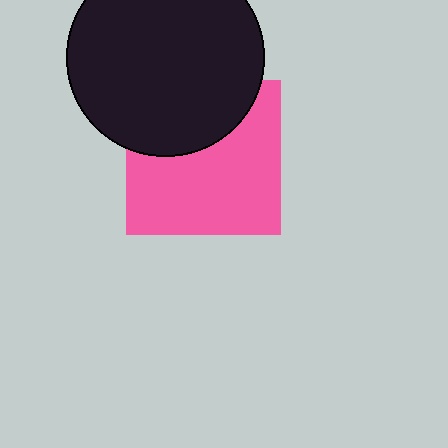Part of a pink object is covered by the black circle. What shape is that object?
It is a square.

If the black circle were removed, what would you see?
You would see the complete pink square.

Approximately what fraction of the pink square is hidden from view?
Roughly 35% of the pink square is hidden behind the black circle.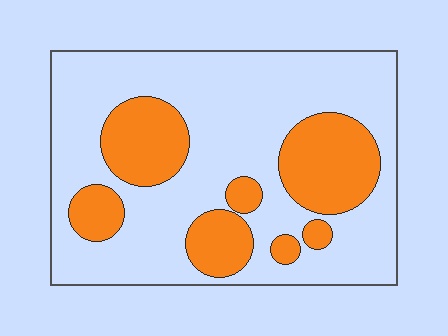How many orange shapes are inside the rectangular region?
7.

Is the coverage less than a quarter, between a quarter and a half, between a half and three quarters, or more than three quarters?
Between a quarter and a half.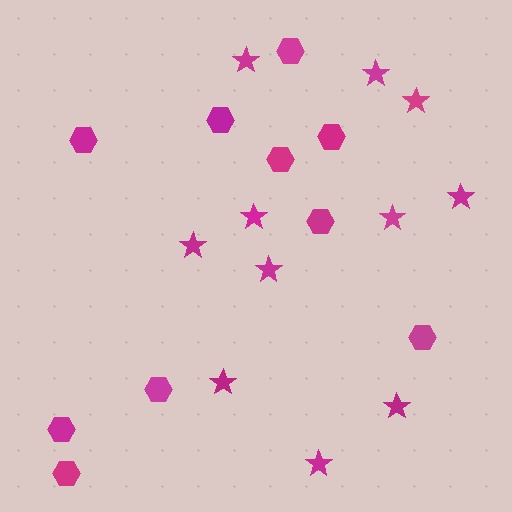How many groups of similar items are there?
There are 2 groups: one group of stars (11) and one group of hexagons (10).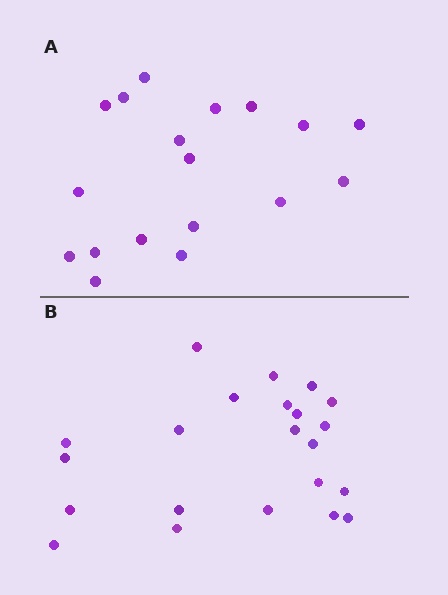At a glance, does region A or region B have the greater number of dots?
Region B (the bottom region) has more dots.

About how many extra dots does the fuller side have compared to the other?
Region B has about 4 more dots than region A.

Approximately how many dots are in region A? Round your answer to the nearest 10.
About 20 dots. (The exact count is 18, which rounds to 20.)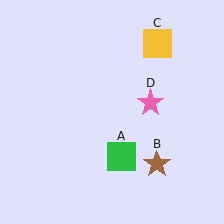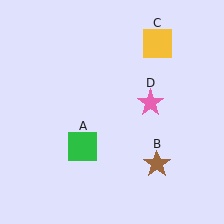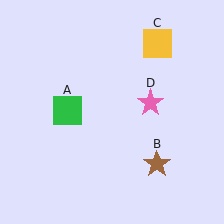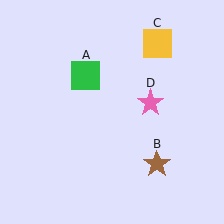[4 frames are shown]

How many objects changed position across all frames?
1 object changed position: green square (object A).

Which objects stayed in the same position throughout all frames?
Brown star (object B) and yellow square (object C) and pink star (object D) remained stationary.